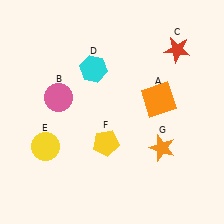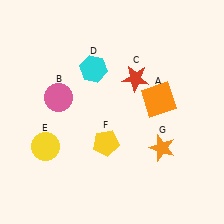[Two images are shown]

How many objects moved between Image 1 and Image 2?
1 object moved between the two images.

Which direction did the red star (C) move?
The red star (C) moved left.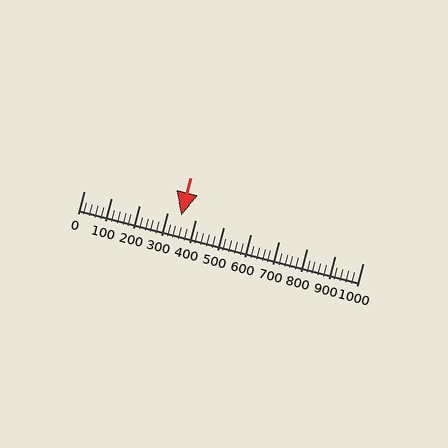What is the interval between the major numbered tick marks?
The major tick marks are spaced 100 units apart.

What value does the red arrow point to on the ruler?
The red arrow points to approximately 349.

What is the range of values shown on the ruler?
The ruler shows values from 0 to 1000.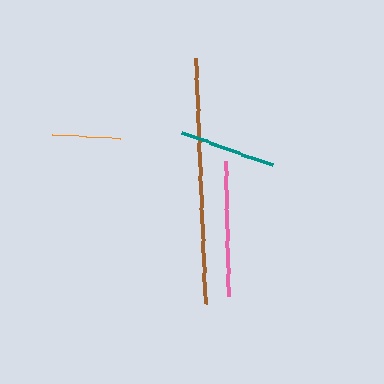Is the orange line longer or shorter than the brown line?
The brown line is longer than the orange line.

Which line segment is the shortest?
The orange line is the shortest at approximately 67 pixels.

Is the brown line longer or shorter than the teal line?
The brown line is longer than the teal line.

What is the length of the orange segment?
The orange segment is approximately 67 pixels long.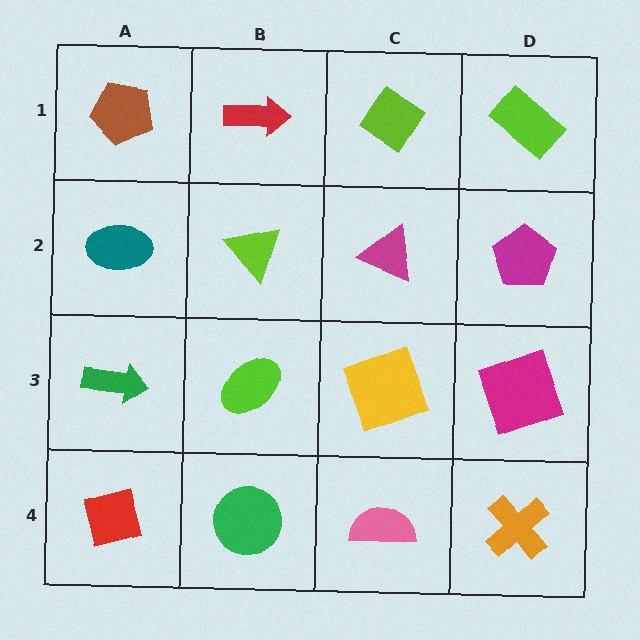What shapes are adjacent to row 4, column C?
A yellow square (row 3, column C), a green circle (row 4, column B), an orange cross (row 4, column D).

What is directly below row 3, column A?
A red square.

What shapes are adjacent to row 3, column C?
A magenta triangle (row 2, column C), a pink semicircle (row 4, column C), a lime ellipse (row 3, column B), a magenta square (row 3, column D).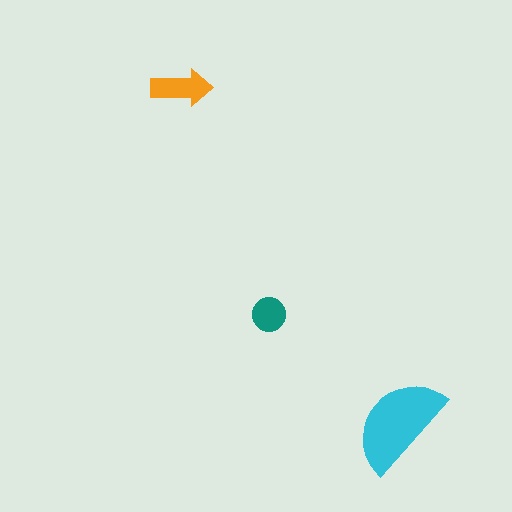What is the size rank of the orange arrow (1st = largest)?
2nd.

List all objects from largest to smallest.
The cyan semicircle, the orange arrow, the teal circle.